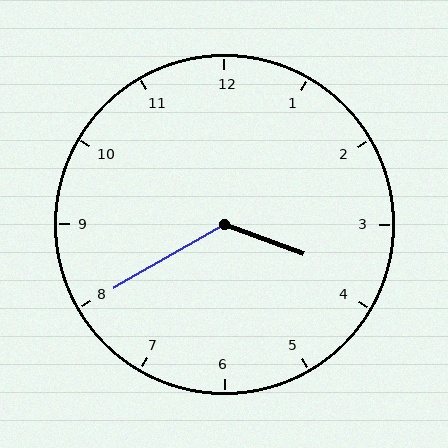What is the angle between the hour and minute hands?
Approximately 130 degrees.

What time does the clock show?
3:40.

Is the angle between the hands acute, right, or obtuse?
It is obtuse.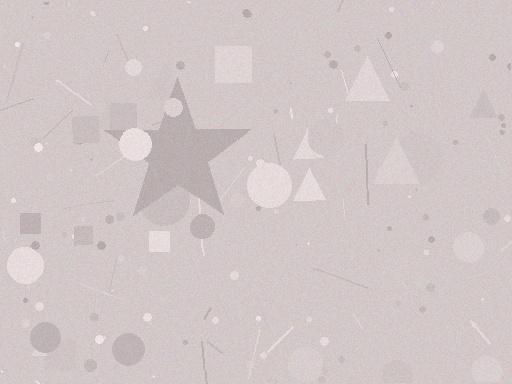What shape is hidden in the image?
A star is hidden in the image.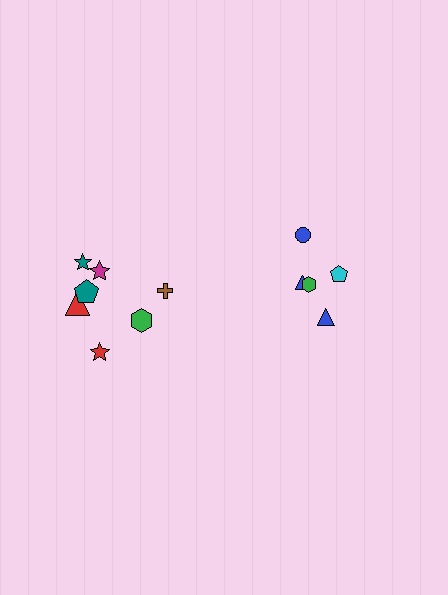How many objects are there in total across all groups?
There are 12 objects.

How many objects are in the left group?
There are 7 objects.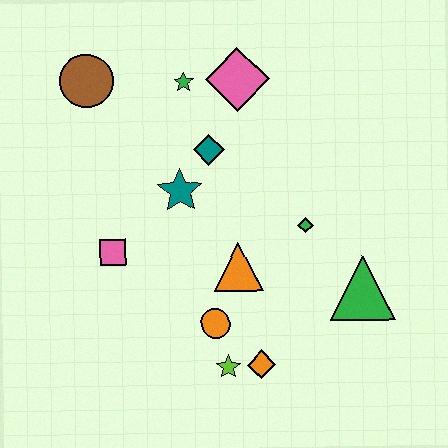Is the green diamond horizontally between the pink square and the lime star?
No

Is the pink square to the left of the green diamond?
Yes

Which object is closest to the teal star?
The teal diamond is closest to the teal star.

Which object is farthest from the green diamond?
The brown circle is farthest from the green diamond.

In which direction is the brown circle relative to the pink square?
The brown circle is above the pink square.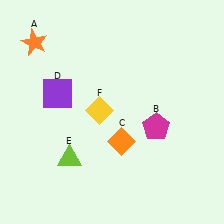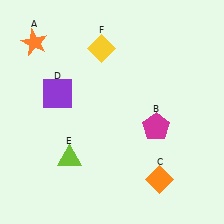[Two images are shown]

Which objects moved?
The objects that moved are: the orange diamond (C), the yellow diamond (F).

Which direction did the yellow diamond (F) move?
The yellow diamond (F) moved up.